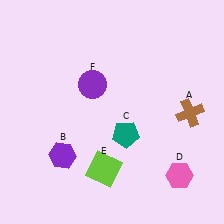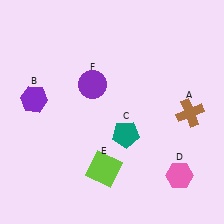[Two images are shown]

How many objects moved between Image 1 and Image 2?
1 object moved between the two images.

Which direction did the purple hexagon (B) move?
The purple hexagon (B) moved up.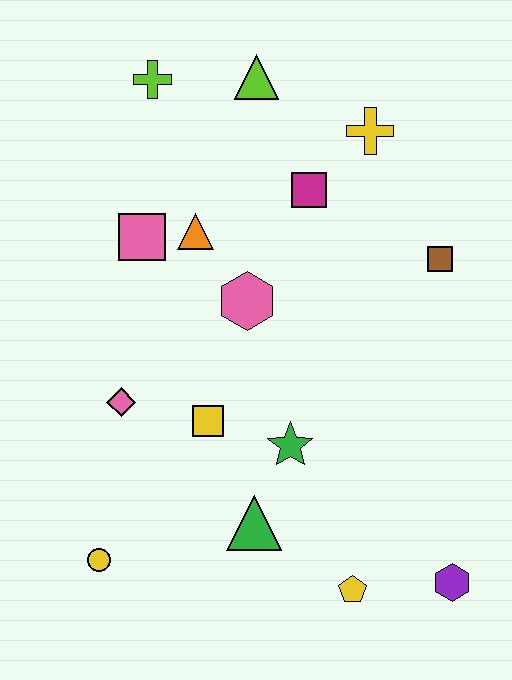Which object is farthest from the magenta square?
The yellow circle is farthest from the magenta square.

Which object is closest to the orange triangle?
The pink square is closest to the orange triangle.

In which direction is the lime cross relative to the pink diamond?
The lime cross is above the pink diamond.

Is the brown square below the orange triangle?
Yes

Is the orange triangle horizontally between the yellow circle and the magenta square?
Yes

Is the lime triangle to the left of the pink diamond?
No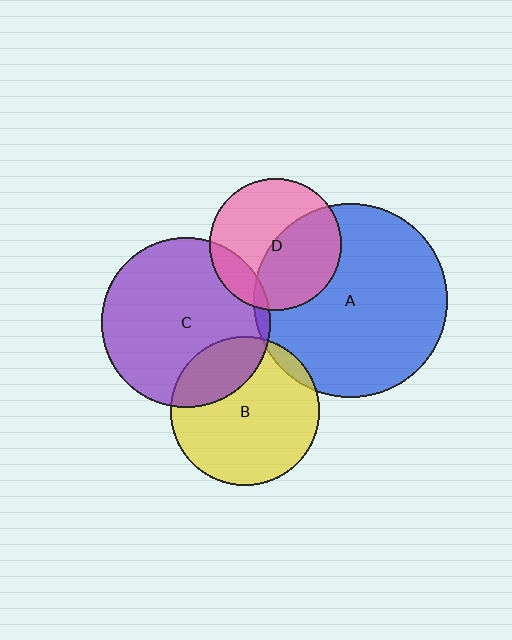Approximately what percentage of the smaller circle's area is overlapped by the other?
Approximately 5%.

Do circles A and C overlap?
Yes.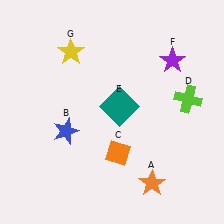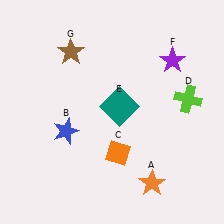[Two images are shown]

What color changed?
The star (G) changed from yellow in Image 1 to brown in Image 2.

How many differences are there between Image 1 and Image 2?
There is 1 difference between the two images.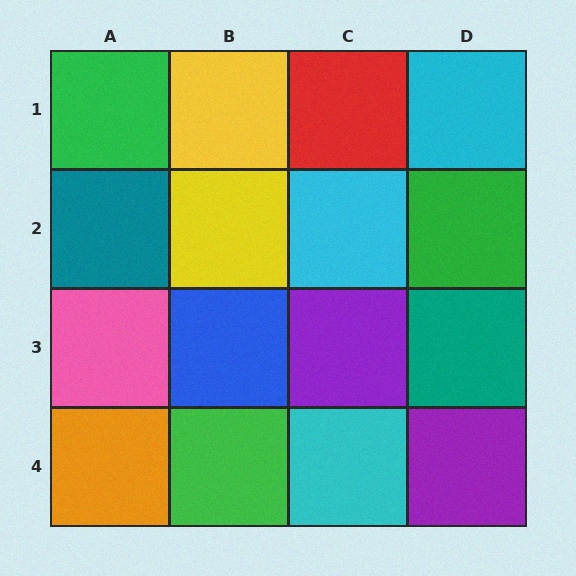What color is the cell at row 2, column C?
Cyan.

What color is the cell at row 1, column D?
Cyan.